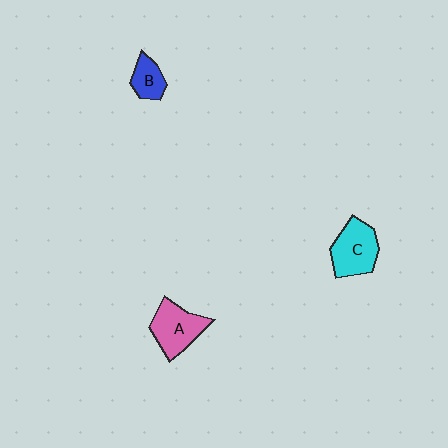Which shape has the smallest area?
Shape B (blue).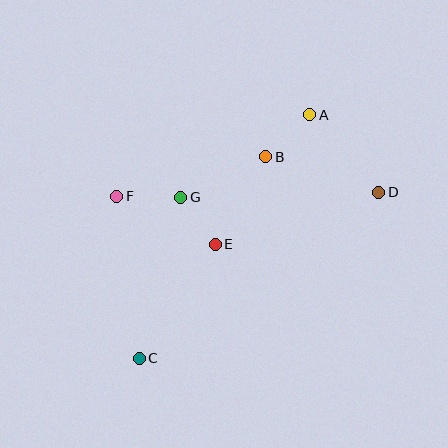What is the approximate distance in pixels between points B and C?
The distance between B and C is approximately 238 pixels.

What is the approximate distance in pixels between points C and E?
The distance between C and E is approximately 137 pixels.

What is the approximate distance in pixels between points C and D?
The distance between C and D is approximately 292 pixels.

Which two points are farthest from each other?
Points A and C are farthest from each other.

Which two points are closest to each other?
Points E and G are closest to each other.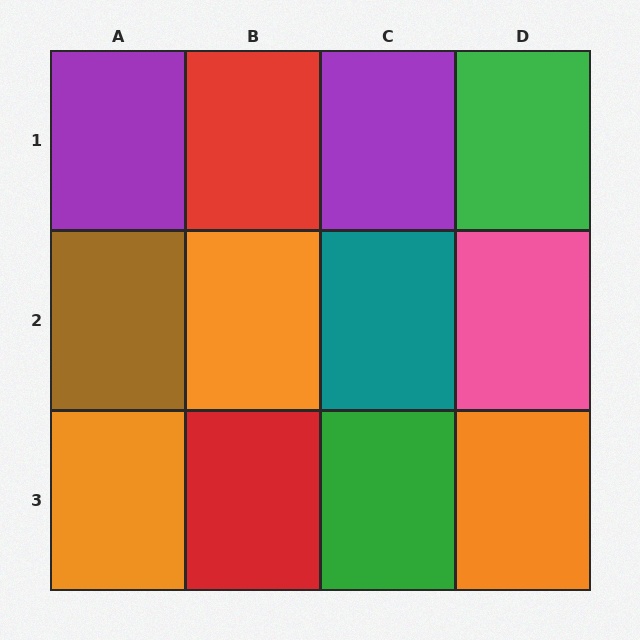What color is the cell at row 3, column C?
Green.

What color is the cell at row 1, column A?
Purple.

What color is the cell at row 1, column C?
Purple.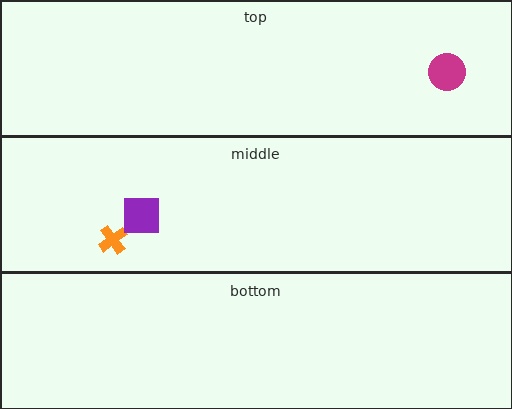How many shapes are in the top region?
1.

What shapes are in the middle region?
The orange cross, the purple square.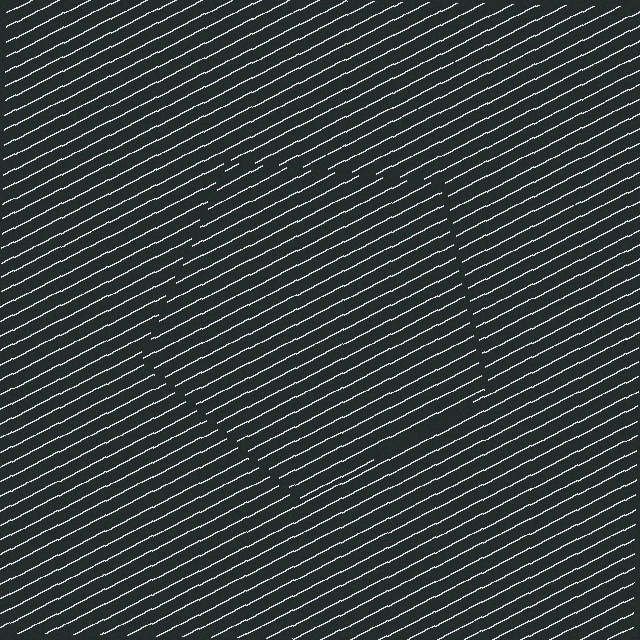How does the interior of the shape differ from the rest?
The interior of the shape contains the same grating, shifted by half a period — the contour is defined by the phase discontinuity where line-ends from the inner and outer gratings abut.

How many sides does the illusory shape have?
5 sides — the line-ends trace a pentagon.